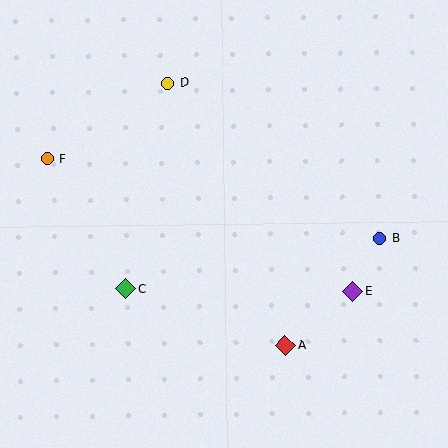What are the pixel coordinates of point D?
Point D is at (168, 83).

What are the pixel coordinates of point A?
Point A is at (285, 346).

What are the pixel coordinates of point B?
Point B is at (380, 238).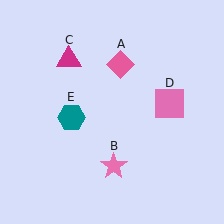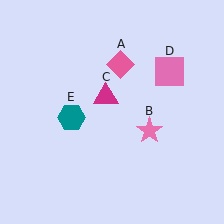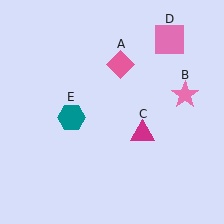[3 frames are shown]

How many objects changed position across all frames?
3 objects changed position: pink star (object B), magenta triangle (object C), pink square (object D).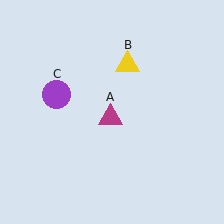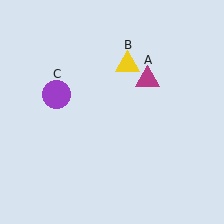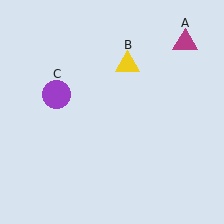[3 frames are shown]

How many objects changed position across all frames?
1 object changed position: magenta triangle (object A).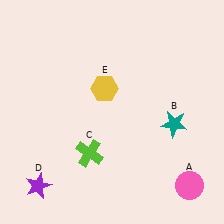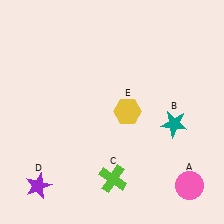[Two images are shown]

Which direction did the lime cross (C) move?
The lime cross (C) moved down.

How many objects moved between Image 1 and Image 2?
2 objects moved between the two images.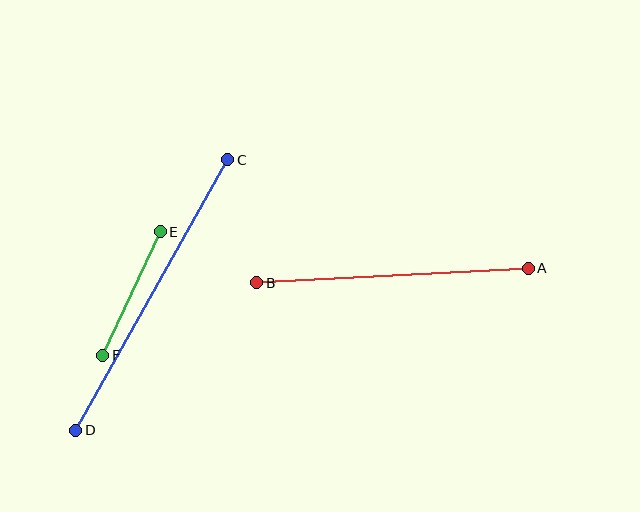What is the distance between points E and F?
The distance is approximately 136 pixels.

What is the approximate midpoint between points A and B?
The midpoint is at approximately (393, 276) pixels.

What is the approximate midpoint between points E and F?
The midpoint is at approximately (131, 294) pixels.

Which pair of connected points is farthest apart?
Points C and D are farthest apart.